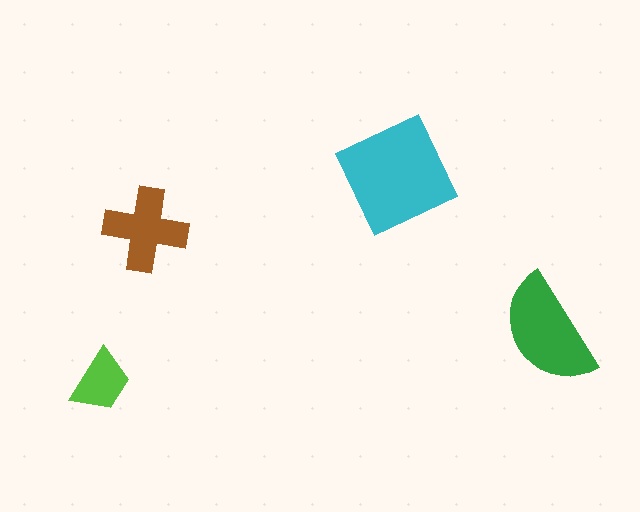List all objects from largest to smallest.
The cyan square, the green semicircle, the brown cross, the lime trapezoid.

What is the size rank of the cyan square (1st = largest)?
1st.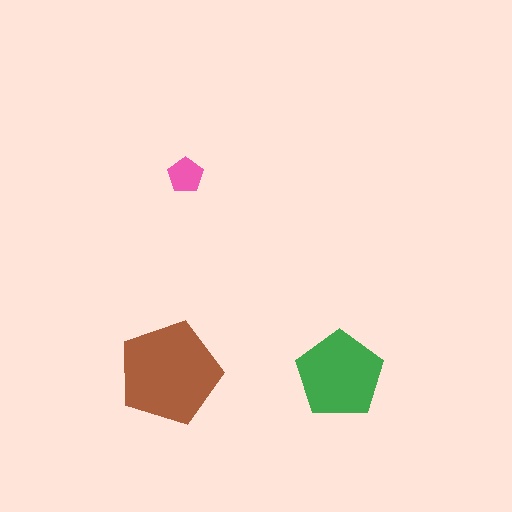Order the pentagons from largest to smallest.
the brown one, the green one, the pink one.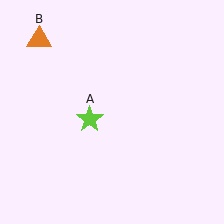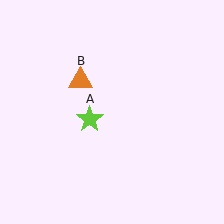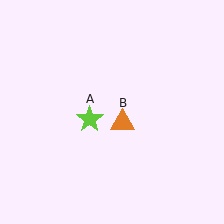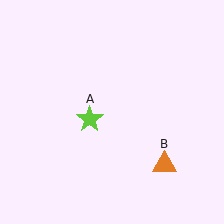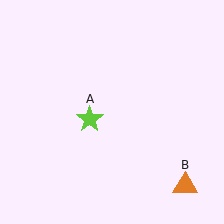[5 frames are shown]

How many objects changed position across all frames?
1 object changed position: orange triangle (object B).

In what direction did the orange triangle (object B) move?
The orange triangle (object B) moved down and to the right.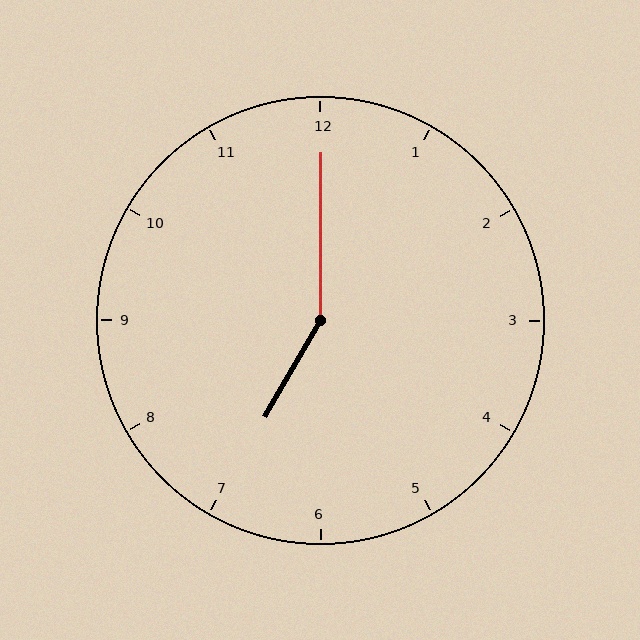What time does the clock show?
7:00.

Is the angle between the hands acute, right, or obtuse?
It is obtuse.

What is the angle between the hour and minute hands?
Approximately 150 degrees.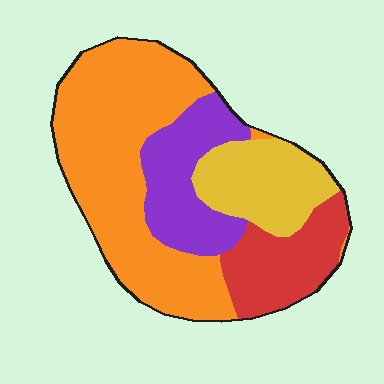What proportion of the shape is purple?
Purple covers about 20% of the shape.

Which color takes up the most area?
Orange, at roughly 50%.